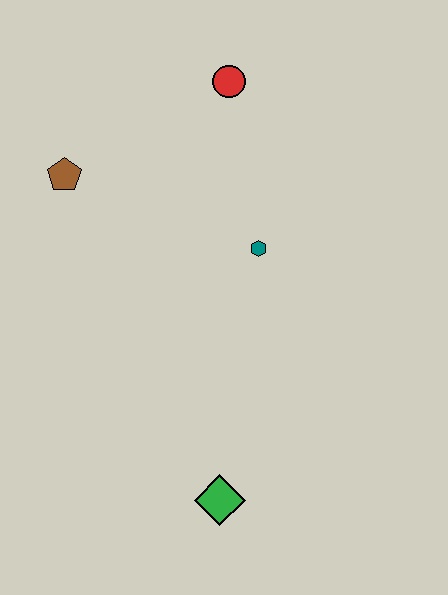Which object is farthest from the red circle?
The green diamond is farthest from the red circle.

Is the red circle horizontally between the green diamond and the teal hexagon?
Yes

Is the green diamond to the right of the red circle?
No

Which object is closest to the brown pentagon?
The red circle is closest to the brown pentagon.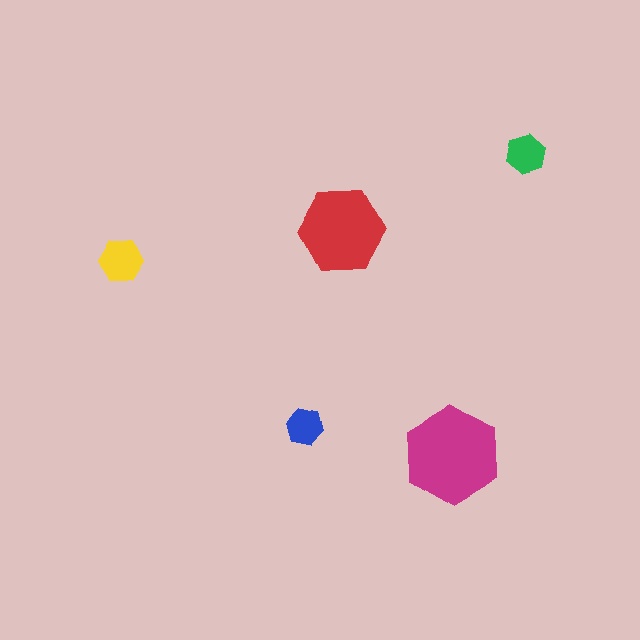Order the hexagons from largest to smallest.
the magenta one, the red one, the yellow one, the green one, the blue one.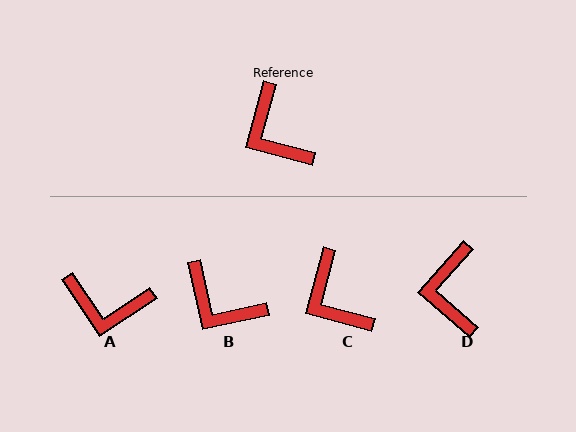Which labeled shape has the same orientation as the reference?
C.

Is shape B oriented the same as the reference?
No, it is off by about 27 degrees.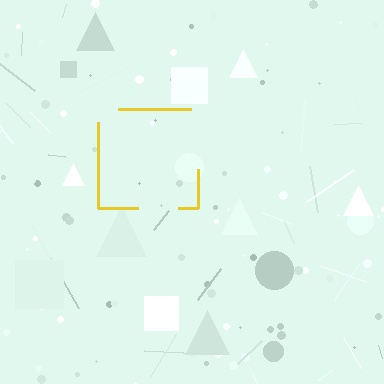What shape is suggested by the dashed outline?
The dashed outline suggests a square.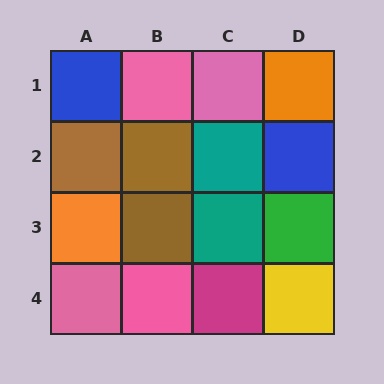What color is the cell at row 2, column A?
Brown.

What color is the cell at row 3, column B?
Brown.